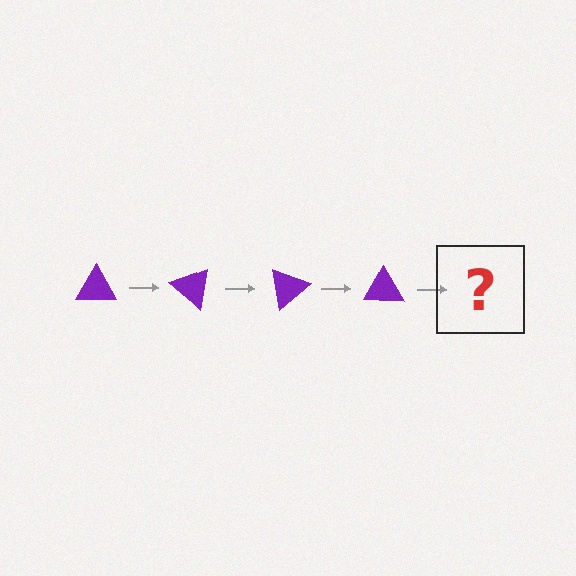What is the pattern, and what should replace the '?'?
The pattern is that the triangle rotates 40 degrees each step. The '?' should be a purple triangle rotated 160 degrees.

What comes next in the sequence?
The next element should be a purple triangle rotated 160 degrees.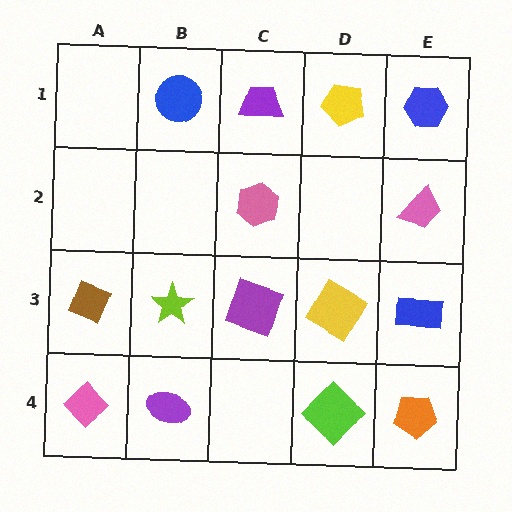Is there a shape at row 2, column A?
No, that cell is empty.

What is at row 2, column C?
A pink hexagon.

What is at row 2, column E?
A pink trapezoid.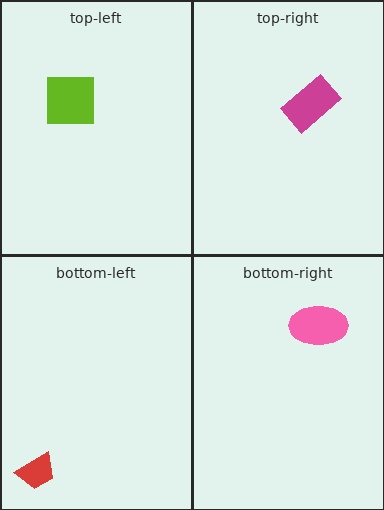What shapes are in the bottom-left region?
The red trapezoid.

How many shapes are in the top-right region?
1.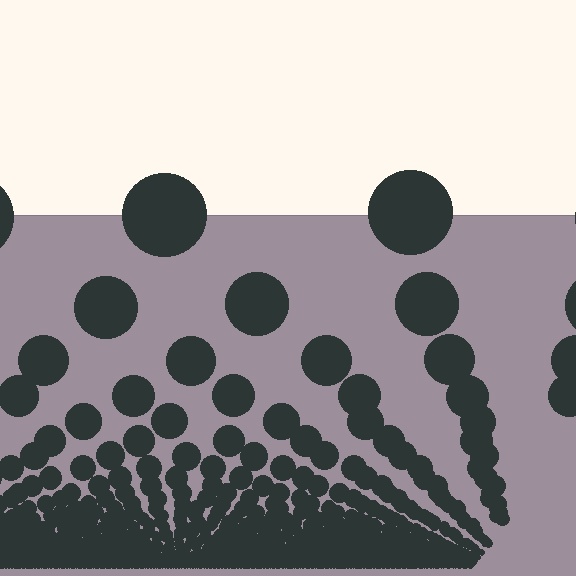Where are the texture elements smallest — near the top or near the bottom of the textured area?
Near the bottom.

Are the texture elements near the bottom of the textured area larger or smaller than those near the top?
Smaller. The gradient is inverted — elements near the bottom are smaller and denser.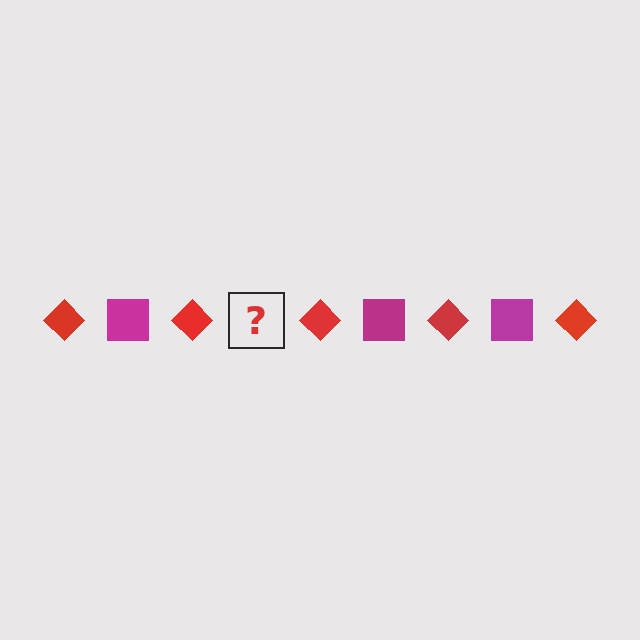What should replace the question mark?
The question mark should be replaced with a magenta square.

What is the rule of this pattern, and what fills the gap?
The rule is that the pattern alternates between red diamond and magenta square. The gap should be filled with a magenta square.